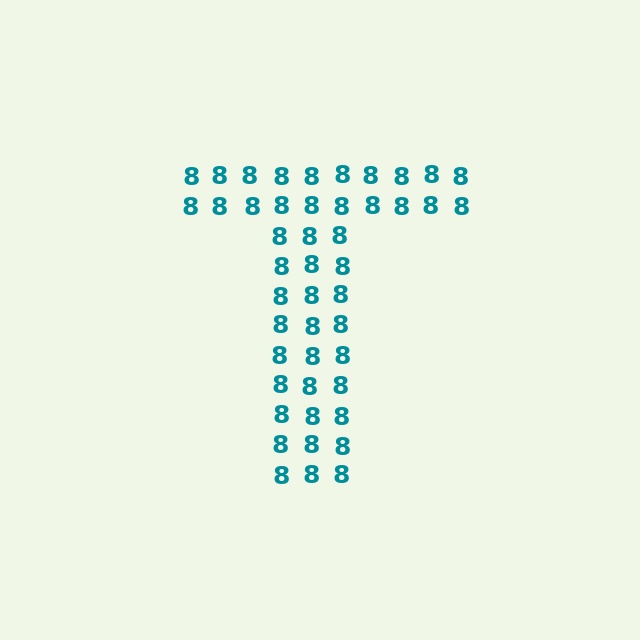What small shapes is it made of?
It is made of small digit 8's.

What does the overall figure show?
The overall figure shows the letter T.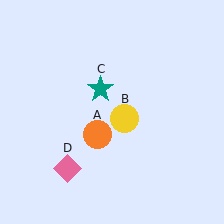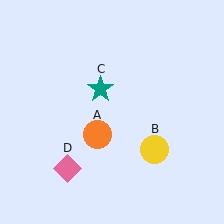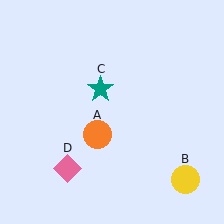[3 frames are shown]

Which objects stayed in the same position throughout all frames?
Orange circle (object A) and teal star (object C) and pink diamond (object D) remained stationary.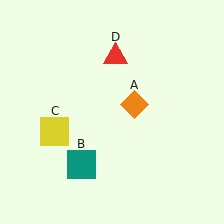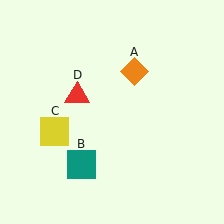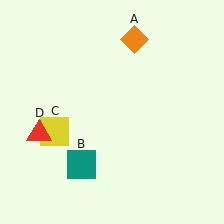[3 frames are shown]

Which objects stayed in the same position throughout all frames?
Teal square (object B) and yellow square (object C) remained stationary.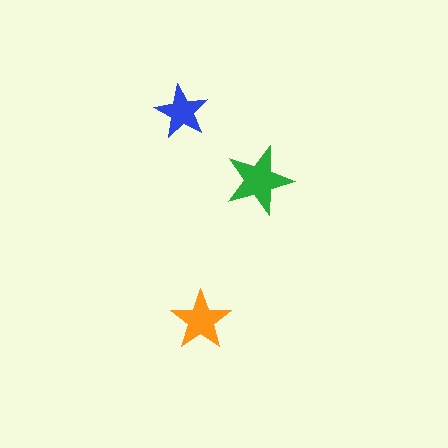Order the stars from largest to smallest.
the green one, the orange one, the blue one.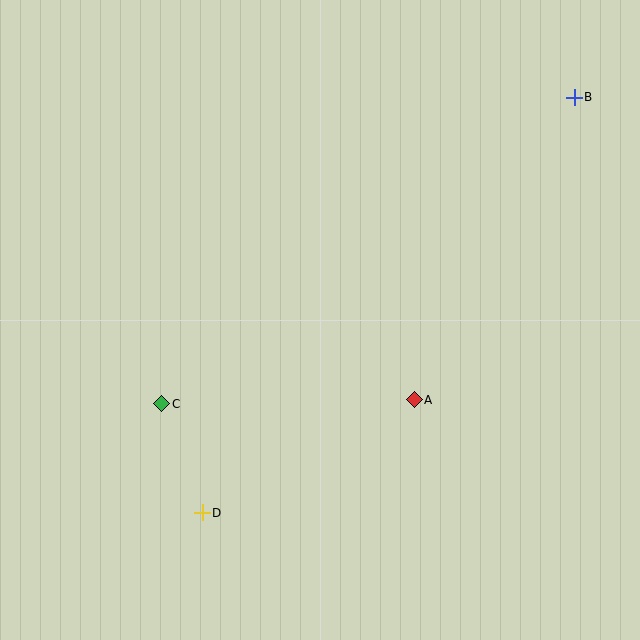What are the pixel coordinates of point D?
Point D is at (202, 513).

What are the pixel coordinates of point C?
Point C is at (162, 404).